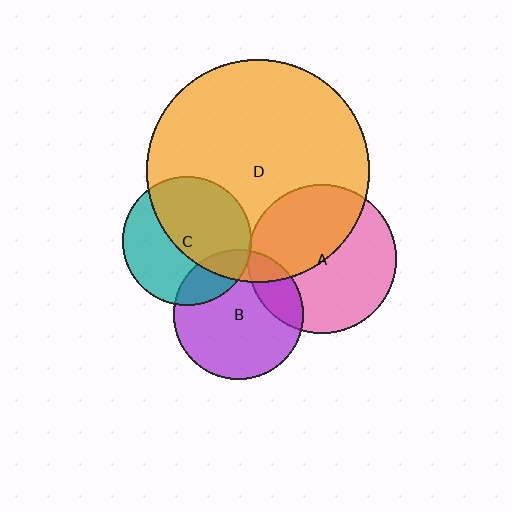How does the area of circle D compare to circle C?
Approximately 3.0 times.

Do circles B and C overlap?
Yes.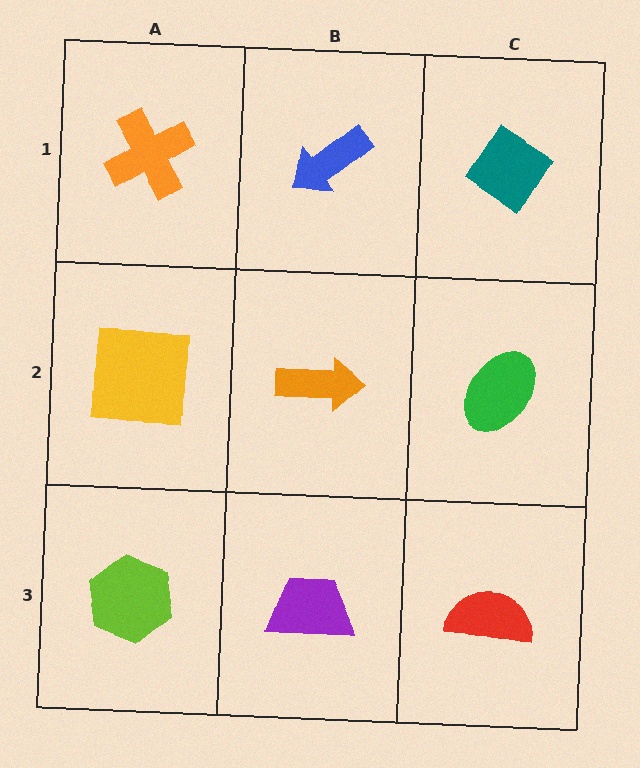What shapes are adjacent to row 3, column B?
An orange arrow (row 2, column B), a lime hexagon (row 3, column A), a red semicircle (row 3, column C).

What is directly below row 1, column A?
A yellow square.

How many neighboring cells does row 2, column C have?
3.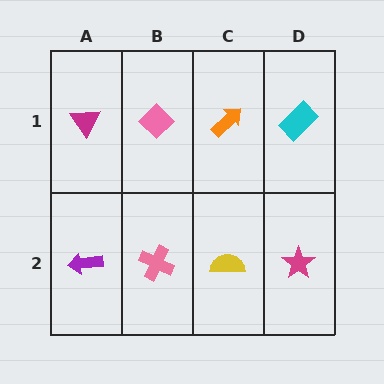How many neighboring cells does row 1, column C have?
3.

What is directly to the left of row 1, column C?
A pink diamond.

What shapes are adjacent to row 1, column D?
A magenta star (row 2, column D), an orange arrow (row 1, column C).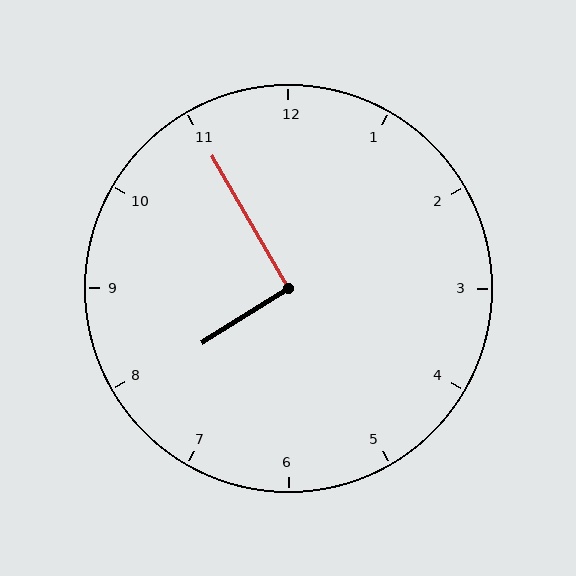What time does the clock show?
7:55.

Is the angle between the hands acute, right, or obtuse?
It is right.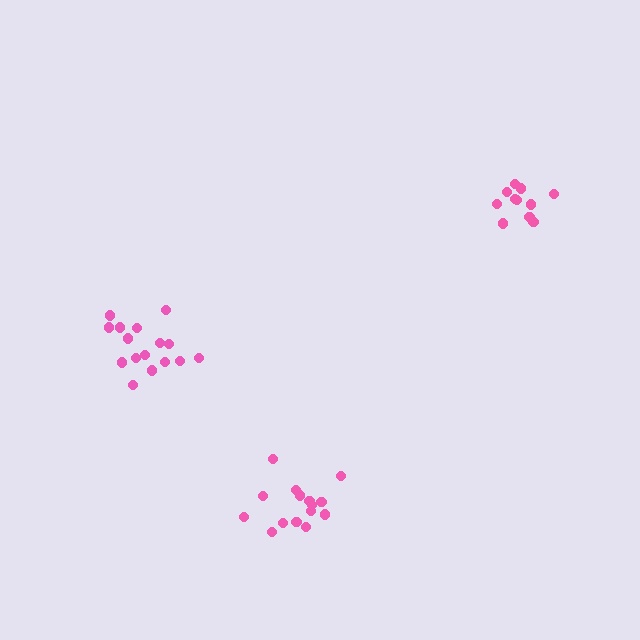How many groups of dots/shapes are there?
There are 3 groups.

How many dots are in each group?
Group 1: 16 dots, Group 2: 16 dots, Group 3: 11 dots (43 total).